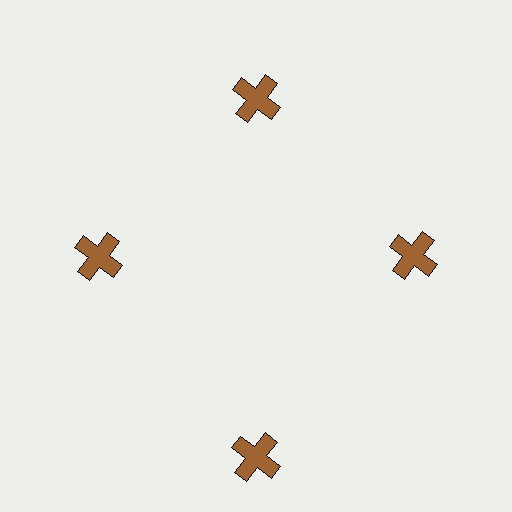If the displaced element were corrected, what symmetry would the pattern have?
It would have 4-fold rotational symmetry — the pattern would map onto itself every 90 degrees.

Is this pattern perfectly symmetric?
No. The 4 brown crosses are arranged in a ring, but one element near the 6 o'clock position is pushed outward from the center, breaking the 4-fold rotational symmetry.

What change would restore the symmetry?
The symmetry would be restored by moving it inward, back onto the ring so that all 4 crosses sit at equal angles and equal distance from the center.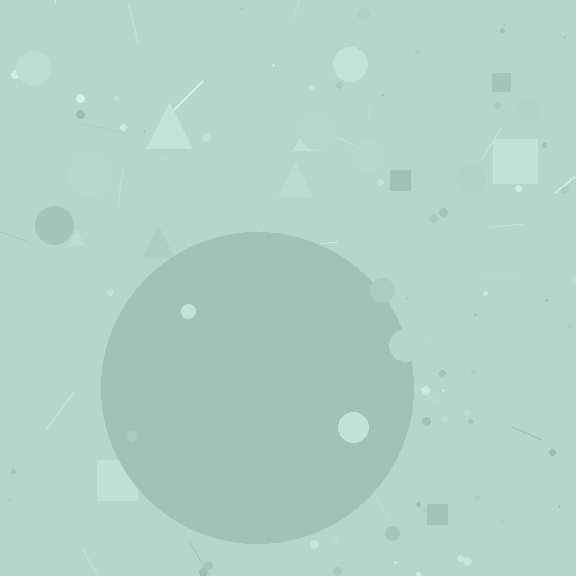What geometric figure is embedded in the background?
A circle is embedded in the background.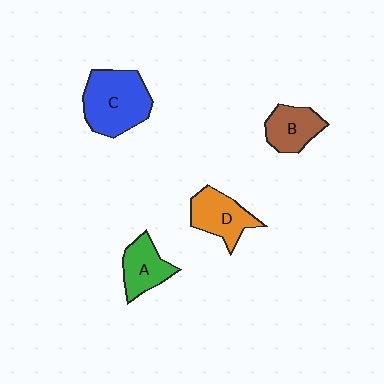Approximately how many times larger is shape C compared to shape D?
Approximately 1.5 times.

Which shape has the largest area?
Shape C (blue).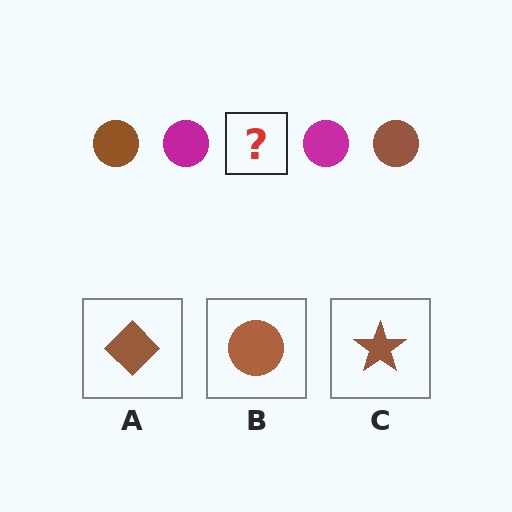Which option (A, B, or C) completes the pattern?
B.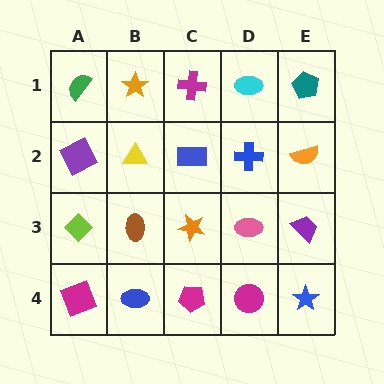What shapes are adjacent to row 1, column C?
A blue rectangle (row 2, column C), an orange star (row 1, column B), a cyan ellipse (row 1, column D).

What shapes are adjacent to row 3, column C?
A blue rectangle (row 2, column C), a magenta pentagon (row 4, column C), a brown ellipse (row 3, column B), a pink ellipse (row 3, column D).